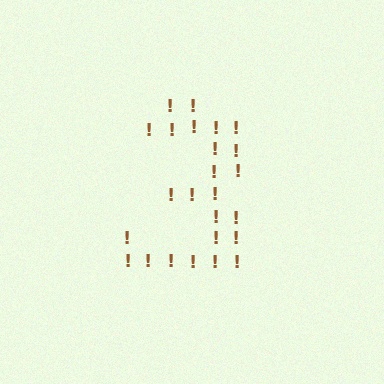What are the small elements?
The small elements are exclamation marks.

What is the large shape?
The large shape is the digit 3.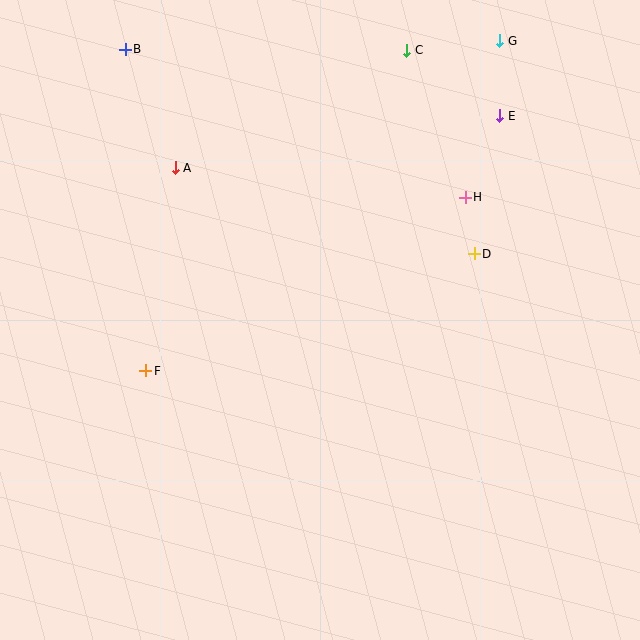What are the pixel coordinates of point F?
Point F is at (146, 371).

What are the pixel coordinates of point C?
Point C is at (407, 50).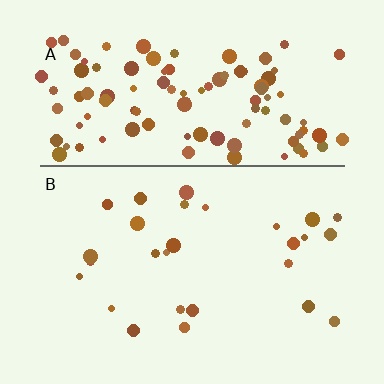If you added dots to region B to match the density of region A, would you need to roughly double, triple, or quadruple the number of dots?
Approximately quadruple.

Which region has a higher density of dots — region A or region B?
A (the top).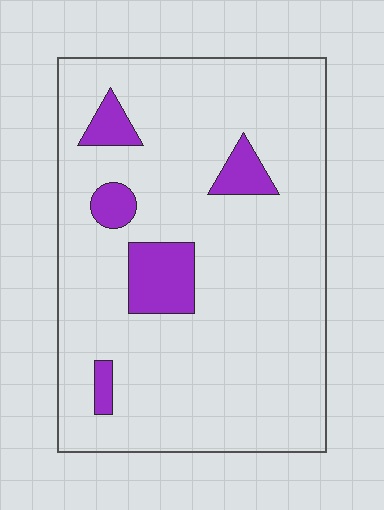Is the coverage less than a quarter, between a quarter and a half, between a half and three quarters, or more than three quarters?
Less than a quarter.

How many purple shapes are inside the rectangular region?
5.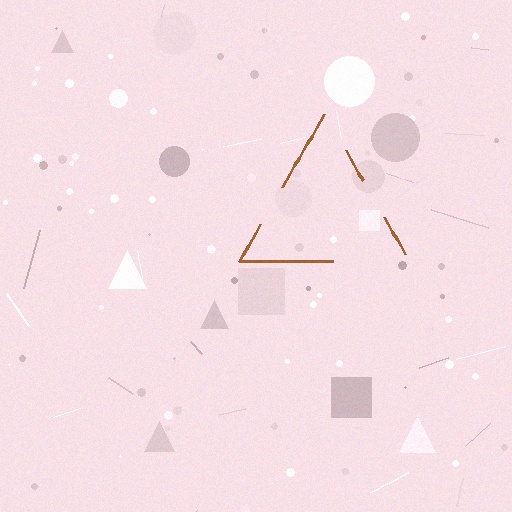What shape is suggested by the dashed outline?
The dashed outline suggests a triangle.